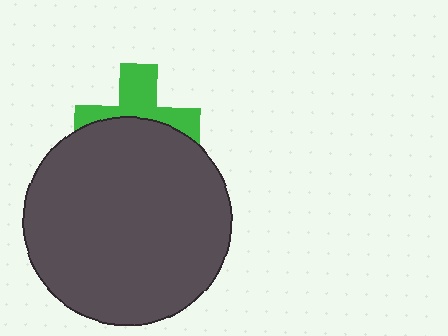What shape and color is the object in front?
The object in front is a dark gray circle.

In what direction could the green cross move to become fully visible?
The green cross could move up. That would shift it out from behind the dark gray circle entirely.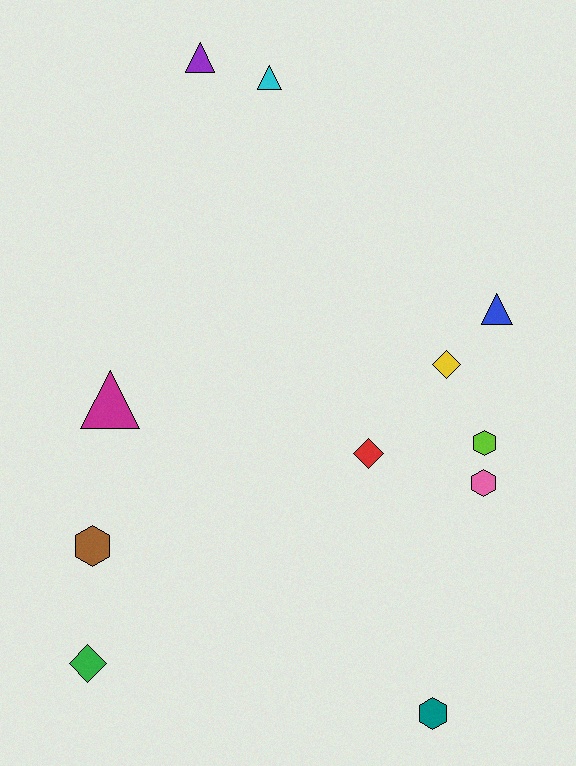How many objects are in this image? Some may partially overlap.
There are 11 objects.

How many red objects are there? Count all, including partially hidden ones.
There is 1 red object.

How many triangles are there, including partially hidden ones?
There are 4 triangles.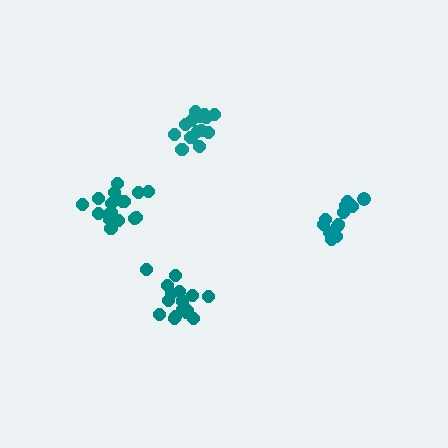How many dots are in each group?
Group 1: 12 dots, Group 2: 14 dots, Group 3: 16 dots, Group 4: 18 dots (60 total).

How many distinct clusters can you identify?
There are 4 distinct clusters.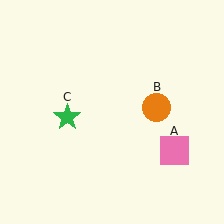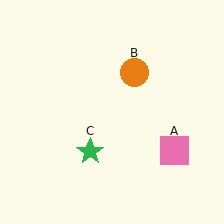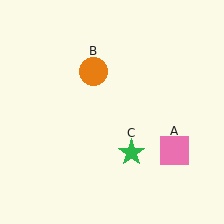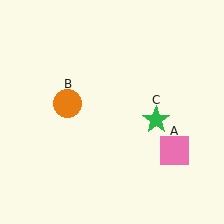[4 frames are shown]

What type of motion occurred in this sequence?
The orange circle (object B), green star (object C) rotated counterclockwise around the center of the scene.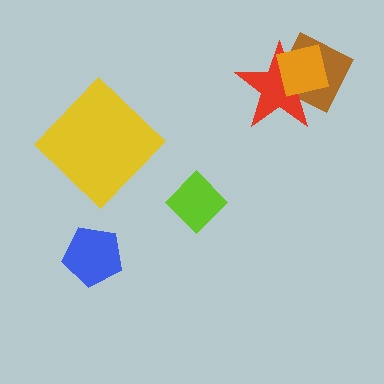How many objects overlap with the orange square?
2 objects overlap with the orange square.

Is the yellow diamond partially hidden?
No, no other shape covers it.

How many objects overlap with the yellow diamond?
0 objects overlap with the yellow diamond.